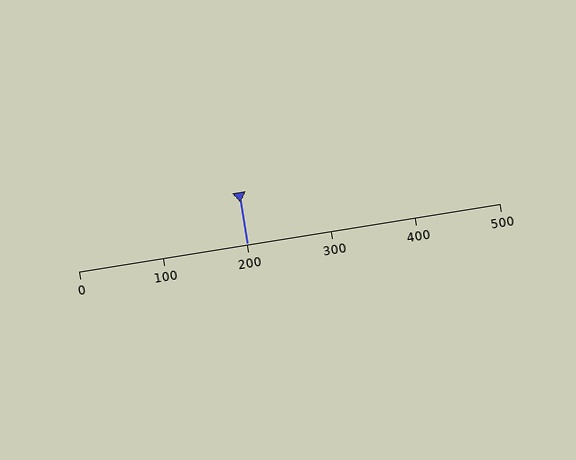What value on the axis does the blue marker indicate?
The marker indicates approximately 200.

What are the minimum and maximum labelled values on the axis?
The axis runs from 0 to 500.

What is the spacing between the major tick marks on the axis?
The major ticks are spaced 100 apart.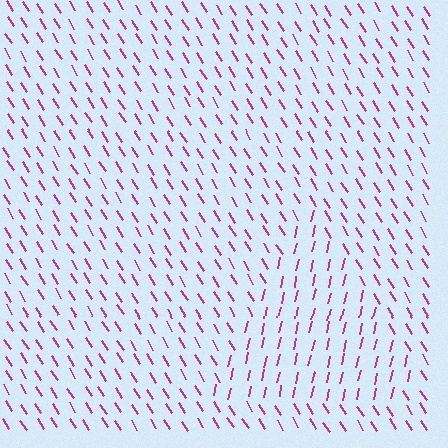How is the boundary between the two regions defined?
The boundary is defined purely by a change in line orientation (approximately 45 degrees difference). All lines are the same color and thickness.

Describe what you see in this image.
The image is filled with small magenta line segments. A triangle region in the image has lines oriented differently from the surrounding lines, creating a visible texture boundary.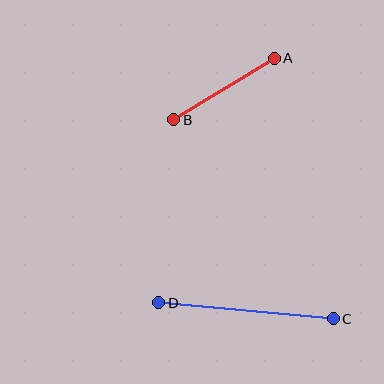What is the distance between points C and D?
The distance is approximately 175 pixels.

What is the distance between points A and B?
The distance is approximately 118 pixels.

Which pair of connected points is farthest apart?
Points C and D are farthest apart.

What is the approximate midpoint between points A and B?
The midpoint is at approximately (224, 89) pixels.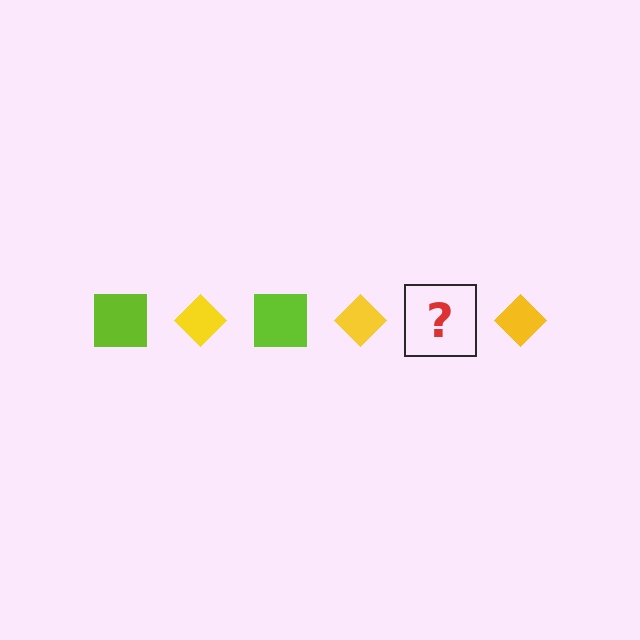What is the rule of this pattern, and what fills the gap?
The rule is that the pattern alternates between lime square and yellow diamond. The gap should be filled with a lime square.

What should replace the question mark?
The question mark should be replaced with a lime square.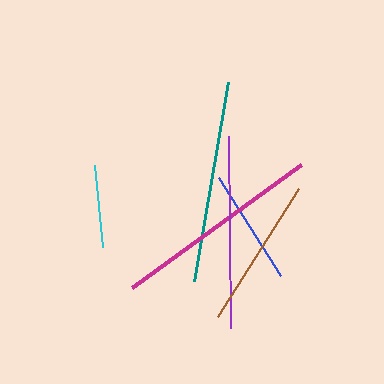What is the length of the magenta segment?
The magenta segment is approximately 209 pixels long.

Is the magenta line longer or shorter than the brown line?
The magenta line is longer than the brown line.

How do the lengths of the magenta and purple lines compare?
The magenta and purple lines are approximately the same length.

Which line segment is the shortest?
The cyan line is the shortest at approximately 83 pixels.